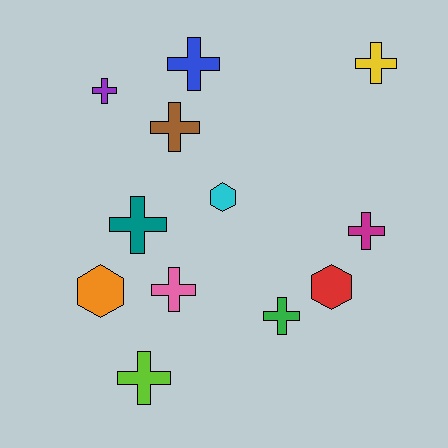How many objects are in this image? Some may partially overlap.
There are 12 objects.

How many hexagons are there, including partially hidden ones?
There are 3 hexagons.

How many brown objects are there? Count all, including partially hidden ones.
There is 1 brown object.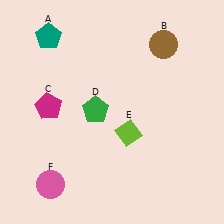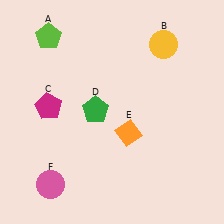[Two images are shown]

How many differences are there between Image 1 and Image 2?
There are 3 differences between the two images.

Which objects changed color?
A changed from teal to lime. B changed from brown to yellow. E changed from lime to orange.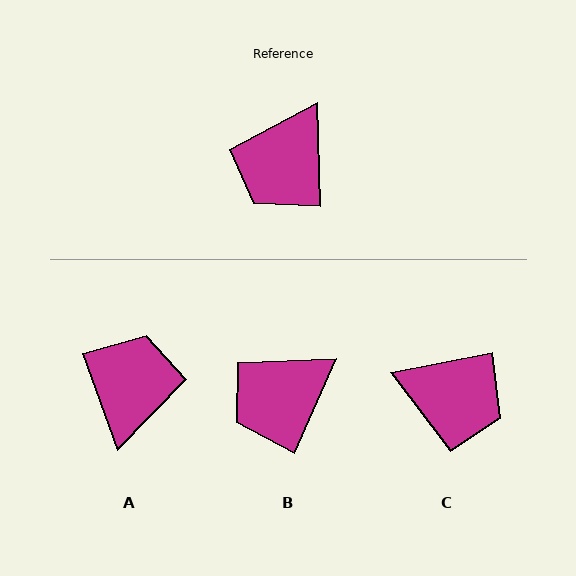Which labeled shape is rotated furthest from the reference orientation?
A, about 162 degrees away.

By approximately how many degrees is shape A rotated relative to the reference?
Approximately 162 degrees clockwise.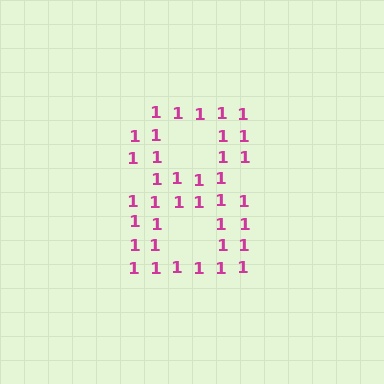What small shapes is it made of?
It is made of small digit 1's.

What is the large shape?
The large shape is the digit 8.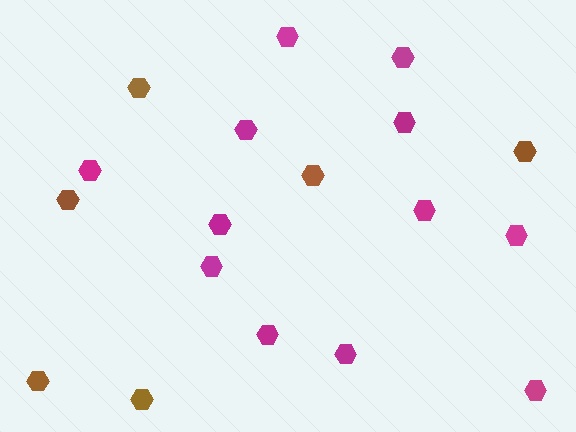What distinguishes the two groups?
There are 2 groups: one group of brown hexagons (6) and one group of magenta hexagons (12).